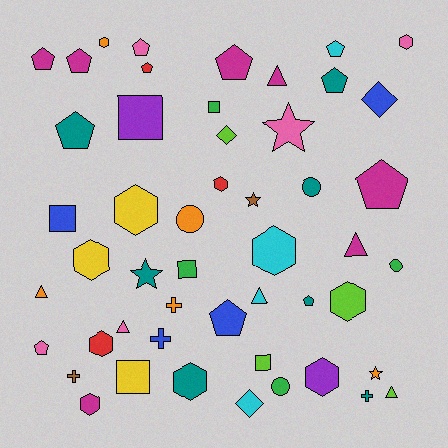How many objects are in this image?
There are 50 objects.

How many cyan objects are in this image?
There are 4 cyan objects.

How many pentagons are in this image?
There are 12 pentagons.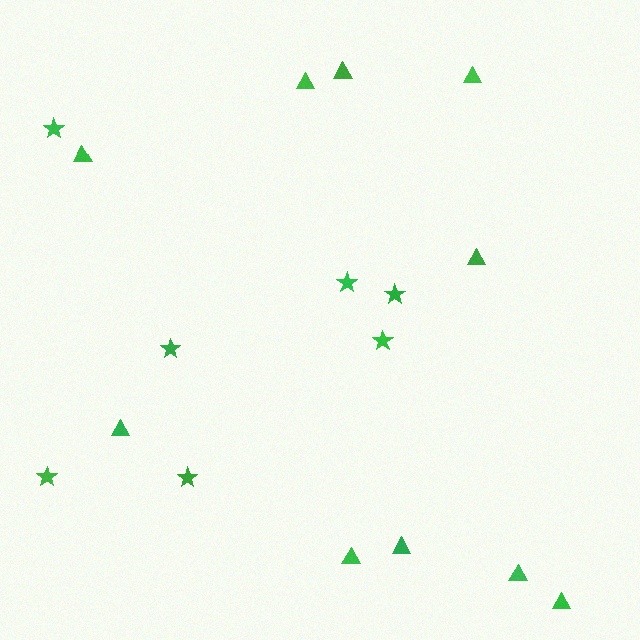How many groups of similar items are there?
There are 2 groups: one group of stars (7) and one group of triangles (10).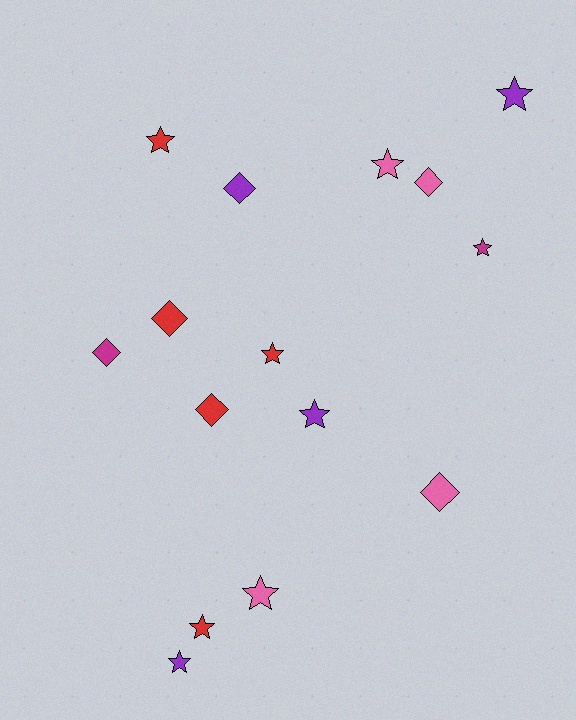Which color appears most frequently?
Red, with 5 objects.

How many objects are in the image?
There are 15 objects.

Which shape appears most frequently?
Star, with 9 objects.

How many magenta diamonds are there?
There is 1 magenta diamond.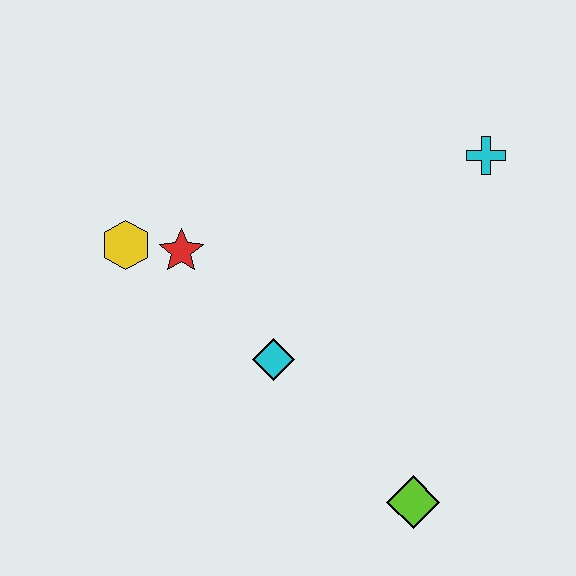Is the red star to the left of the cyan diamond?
Yes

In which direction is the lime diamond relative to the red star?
The lime diamond is below the red star.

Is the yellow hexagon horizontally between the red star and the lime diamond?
No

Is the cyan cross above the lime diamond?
Yes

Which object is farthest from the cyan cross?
The yellow hexagon is farthest from the cyan cross.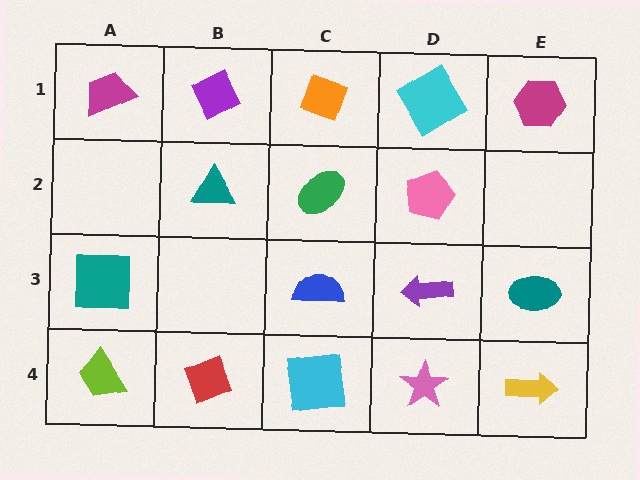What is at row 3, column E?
A teal ellipse.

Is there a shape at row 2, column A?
No, that cell is empty.